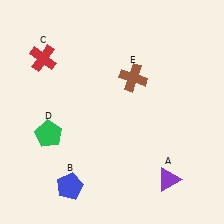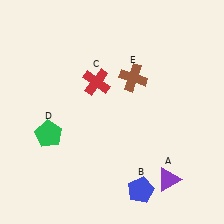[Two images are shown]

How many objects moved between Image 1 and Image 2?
2 objects moved between the two images.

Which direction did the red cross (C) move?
The red cross (C) moved right.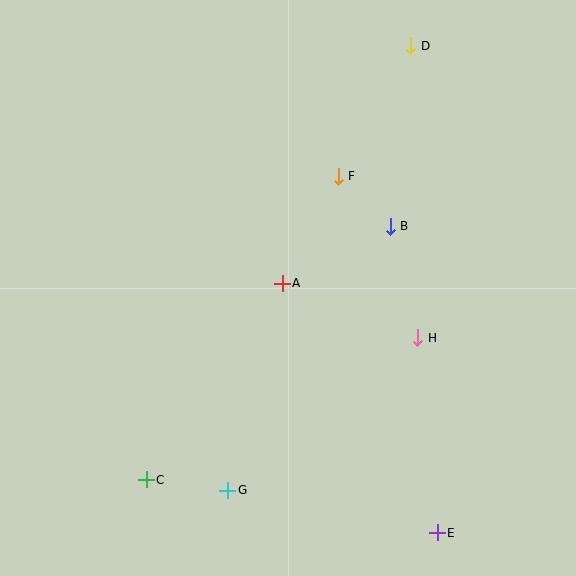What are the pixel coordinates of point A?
Point A is at (282, 283).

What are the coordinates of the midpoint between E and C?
The midpoint between E and C is at (292, 506).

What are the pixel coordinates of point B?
Point B is at (390, 226).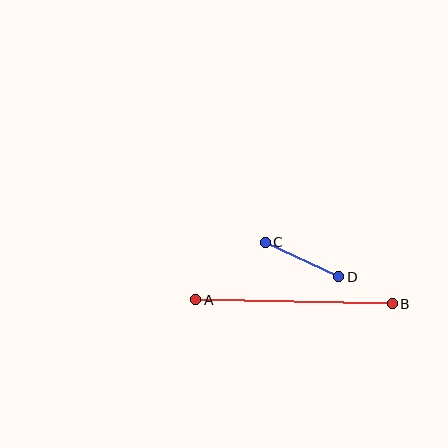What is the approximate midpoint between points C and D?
The midpoint is at approximately (302, 259) pixels.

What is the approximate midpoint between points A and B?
The midpoint is at approximately (294, 302) pixels.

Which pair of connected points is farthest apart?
Points A and B are farthest apart.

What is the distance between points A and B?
The distance is approximately 196 pixels.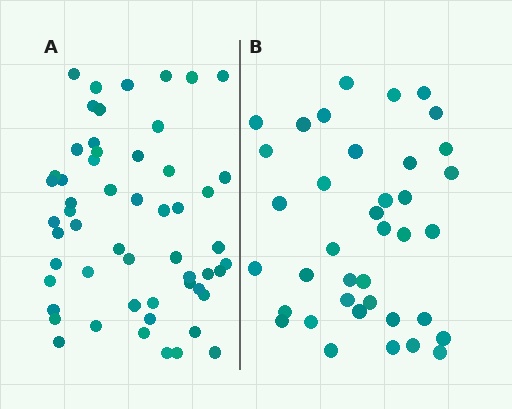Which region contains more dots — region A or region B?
Region A (the left region) has more dots.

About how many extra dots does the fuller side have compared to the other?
Region A has approximately 15 more dots than region B.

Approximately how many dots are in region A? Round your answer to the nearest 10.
About 60 dots. (The exact count is 55, which rounds to 60.)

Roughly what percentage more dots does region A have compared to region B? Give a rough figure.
About 45% more.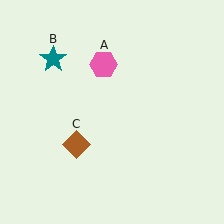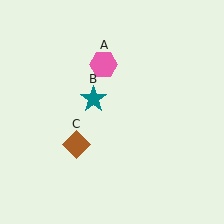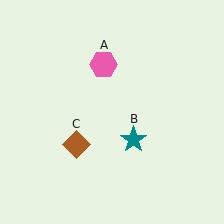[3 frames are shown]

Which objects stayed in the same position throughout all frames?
Pink hexagon (object A) and brown diamond (object C) remained stationary.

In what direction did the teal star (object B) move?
The teal star (object B) moved down and to the right.